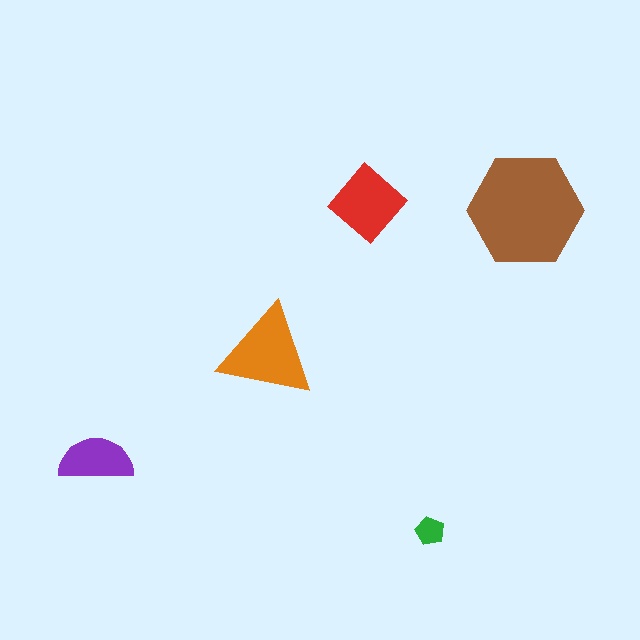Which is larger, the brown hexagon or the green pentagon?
The brown hexagon.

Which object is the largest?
The brown hexagon.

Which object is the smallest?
The green pentagon.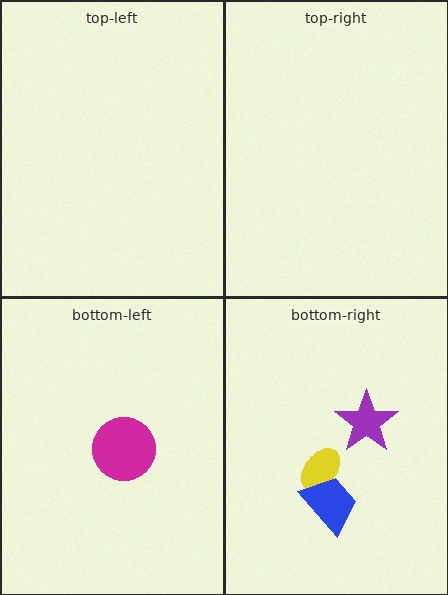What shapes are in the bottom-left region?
The magenta circle.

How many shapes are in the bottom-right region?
3.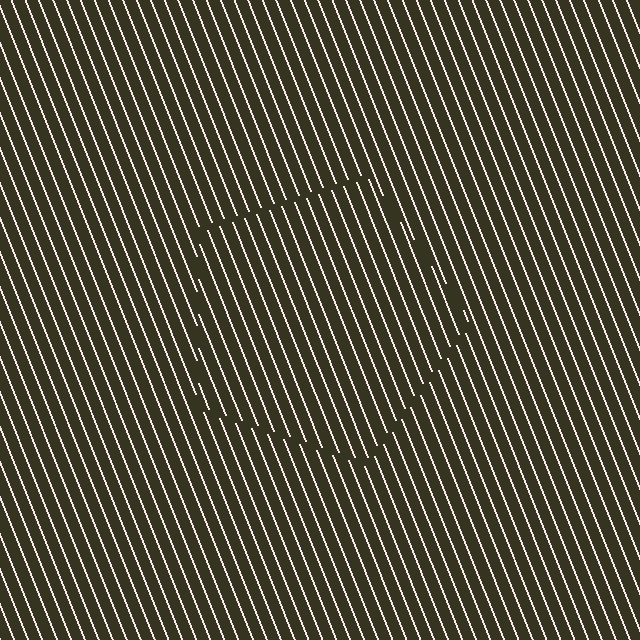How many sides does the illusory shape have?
5 sides — the line-ends trace a pentagon.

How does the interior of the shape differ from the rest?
The interior of the shape contains the same grating, shifted by half a period — the contour is defined by the phase discontinuity where line-ends from the inner and outer gratings abut.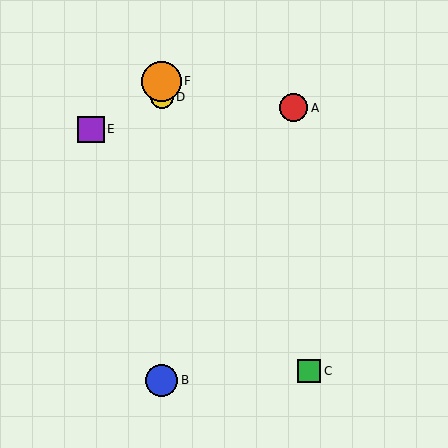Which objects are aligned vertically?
Objects B, D, F are aligned vertically.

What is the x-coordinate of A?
Object A is at x≈294.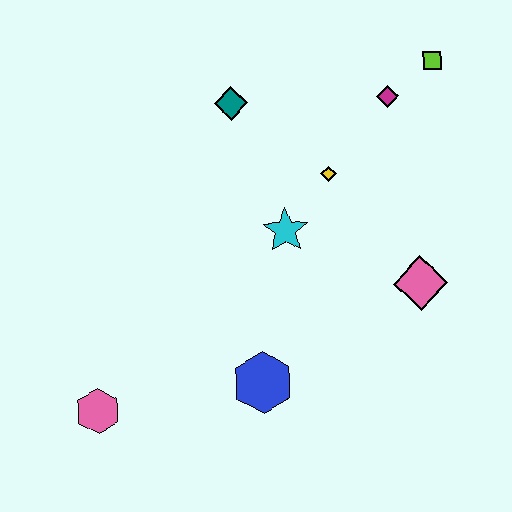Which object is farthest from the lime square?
The pink hexagon is farthest from the lime square.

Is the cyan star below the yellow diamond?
Yes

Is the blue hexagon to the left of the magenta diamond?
Yes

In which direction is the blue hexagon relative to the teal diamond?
The blue hexagon is below the teal diamond.